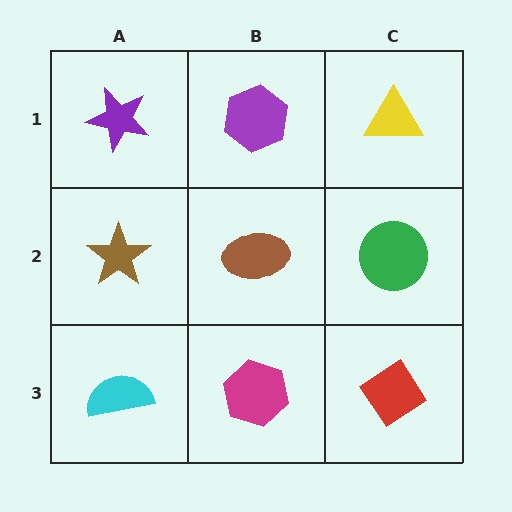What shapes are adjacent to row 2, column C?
A yellow triangle (row 1, column C), a red diamond (row 3, column C), a brown ellipse (row 2, column B).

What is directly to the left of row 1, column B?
A purple star.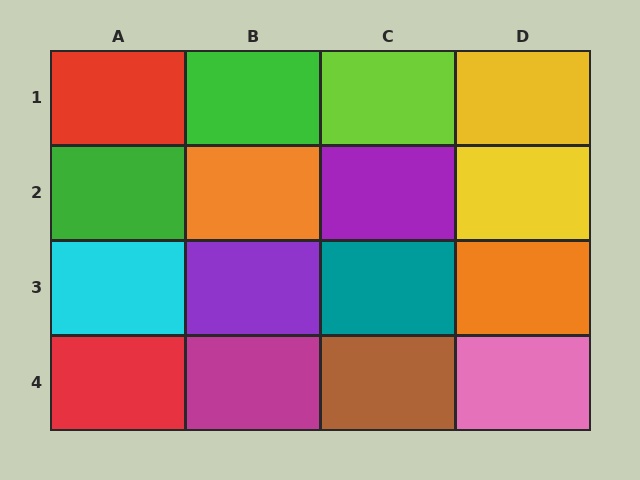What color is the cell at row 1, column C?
Lime.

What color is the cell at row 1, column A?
Red.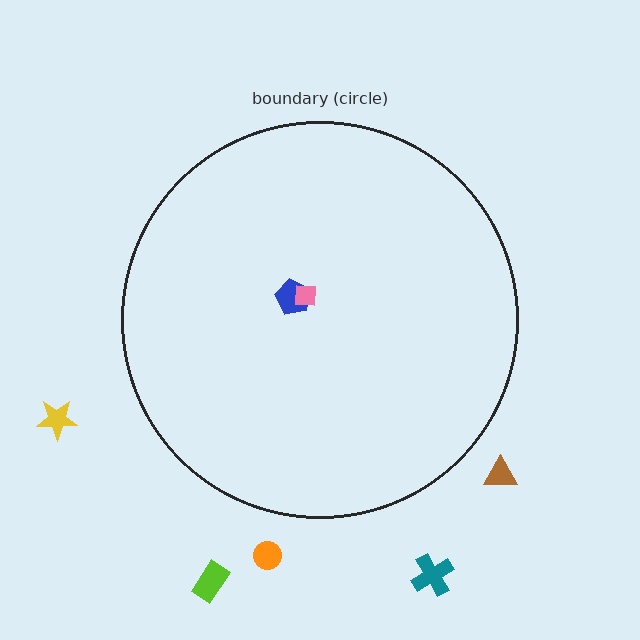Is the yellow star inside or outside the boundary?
Outside.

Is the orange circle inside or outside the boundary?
Outside.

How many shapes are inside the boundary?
2 inside, 5 outside.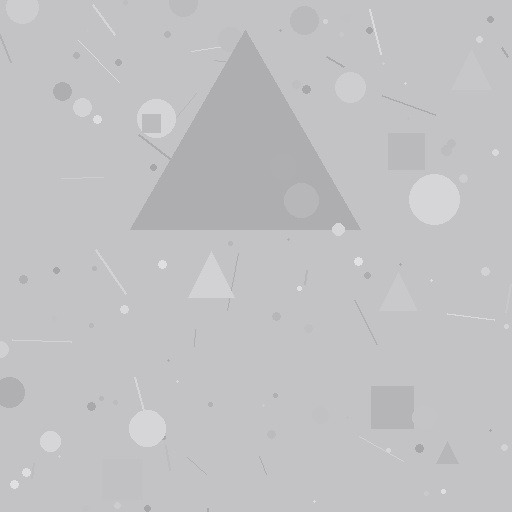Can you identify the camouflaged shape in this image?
The camouflaged shape is a triangle.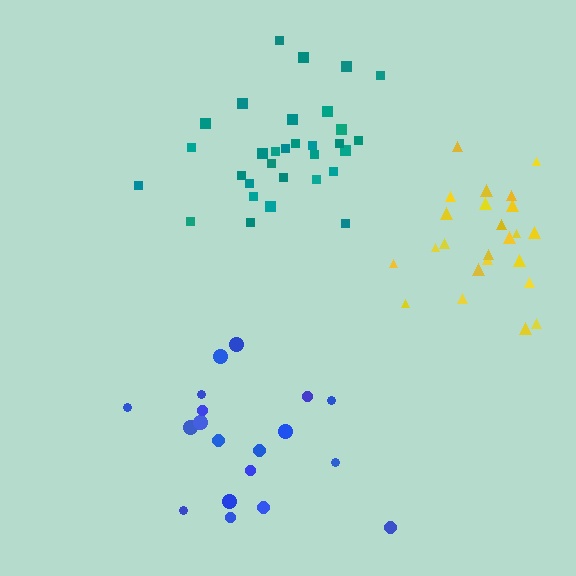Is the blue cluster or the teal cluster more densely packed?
Teal.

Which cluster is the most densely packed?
Yellow.